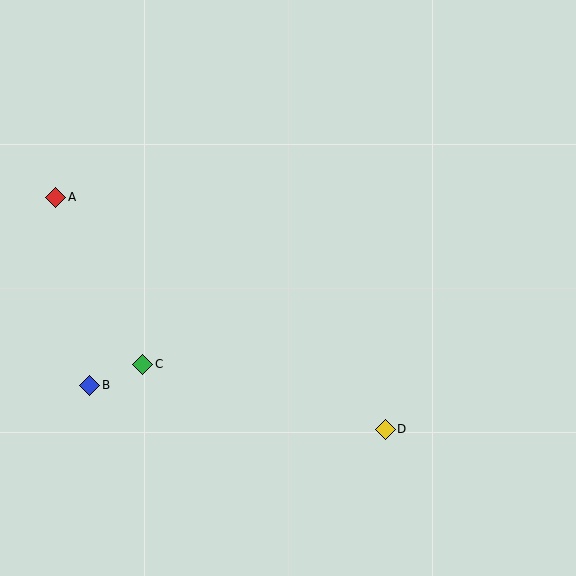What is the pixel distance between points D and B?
The distance between D and B is 299 pixels.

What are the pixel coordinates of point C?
Point C is at (143, 364).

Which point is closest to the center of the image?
Point C at (143, 364) is closest to the center.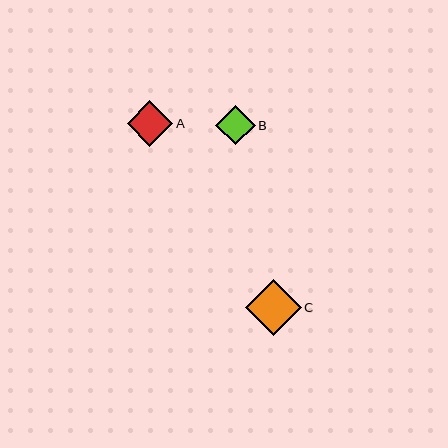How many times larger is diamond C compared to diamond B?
Diamond C is approximately 1.4 times the size of diamond B.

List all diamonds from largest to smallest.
From largest to smallest: C, A, B.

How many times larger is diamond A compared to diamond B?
Diamond A is approximately 1.2 times the size of diamond B.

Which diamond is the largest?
Diamond C is the largest with a size of approximately 56 pixels.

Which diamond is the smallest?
Diamond B is the smallest with a size of approximately 40 pixels.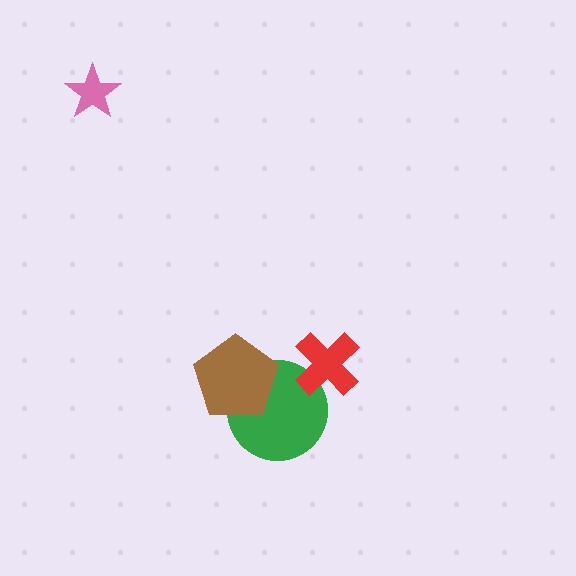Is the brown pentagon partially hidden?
No, no other shape covers it.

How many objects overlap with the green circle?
2 objects overlap with the green circle.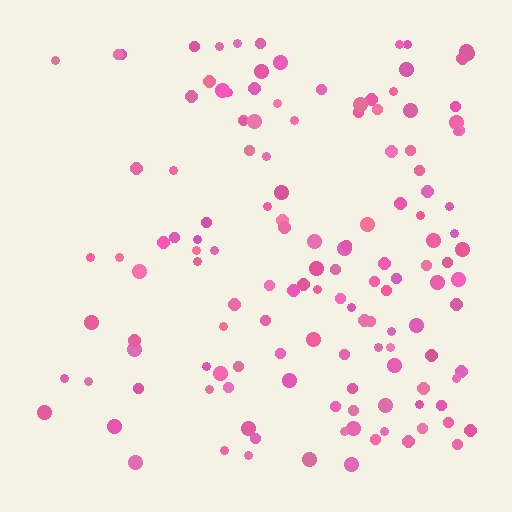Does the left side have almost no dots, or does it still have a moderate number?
Still a moderate number, just noticeably fewer than the right.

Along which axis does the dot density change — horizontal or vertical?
Horizontal.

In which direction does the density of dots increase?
From left to right, with the right side densest.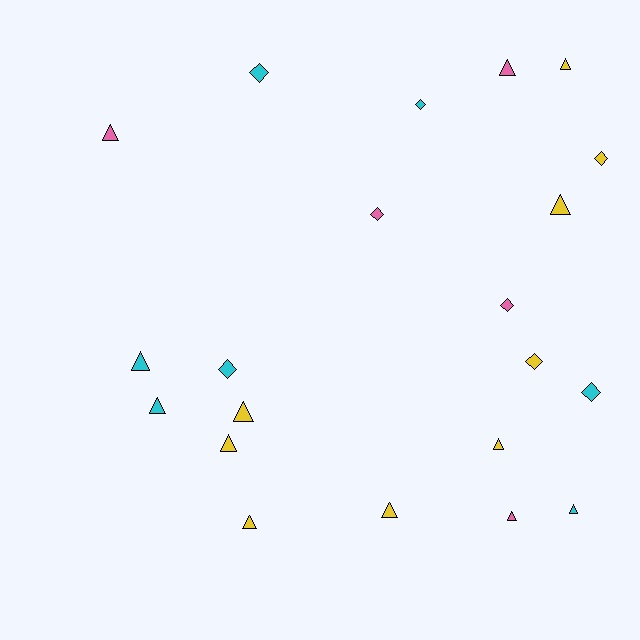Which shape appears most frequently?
Triangle, with 13 objects.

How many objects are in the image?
There are 21 objects.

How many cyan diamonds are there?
There are 4 cyan diamonds.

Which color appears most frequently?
Yellow, with 9 objects.